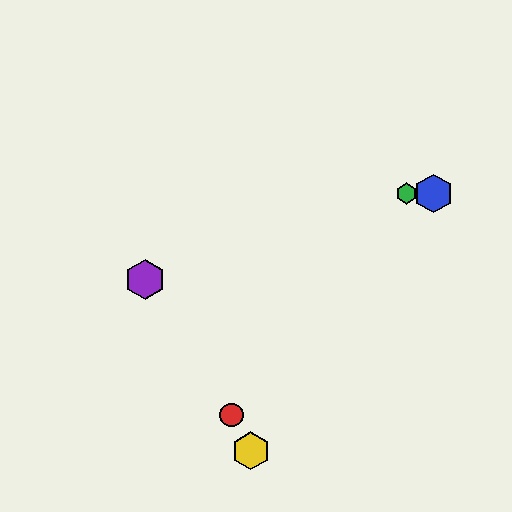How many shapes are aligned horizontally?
2 shapes (the blue hexagon, the green hexagon) are aligned horizontally.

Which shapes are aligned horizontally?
The blue hexagon, the green hexagon are aligned horizontally.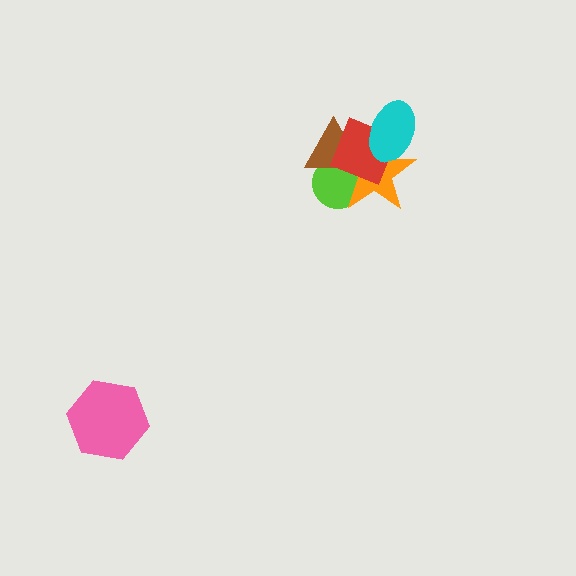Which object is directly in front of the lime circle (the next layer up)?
The brown triangle is directly in front of the lime circle.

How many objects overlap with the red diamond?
4 objects overlap with the red diamond.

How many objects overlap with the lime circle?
3 objects overlap with the lime circle.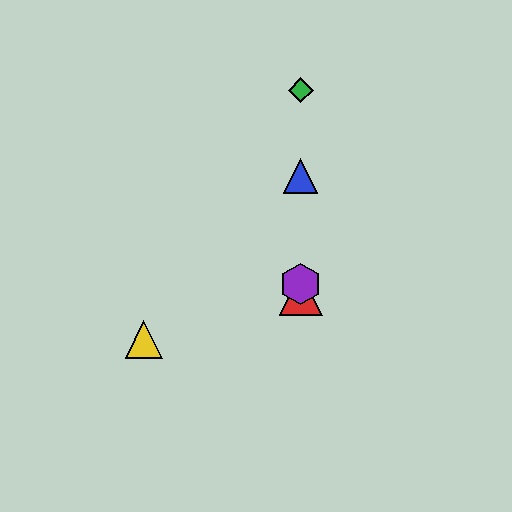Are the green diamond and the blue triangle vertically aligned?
Yes, both are at x≈301.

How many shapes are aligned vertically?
4 shapes (the red triangle, the blue triangle, the green diamond, the purple hexagon) are aligned vertically.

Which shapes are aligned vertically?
The red triangle, the blue triangle, the green diamond, the purple hexagon are aligned vertically.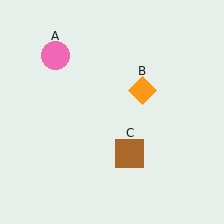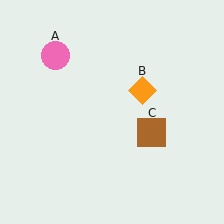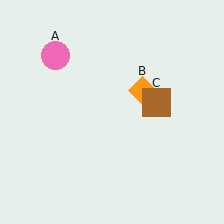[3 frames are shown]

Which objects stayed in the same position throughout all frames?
Pink circle (object A) and orange diamond (object B) remained stationary.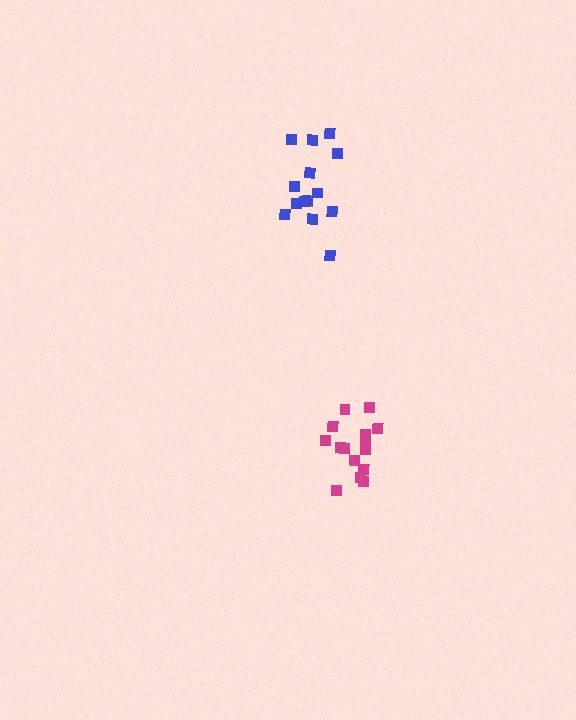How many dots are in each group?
Group 1: 15 dots, Group 2: 14 dots (29 total).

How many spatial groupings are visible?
There are 2 spatial groupings.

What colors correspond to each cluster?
The clusters are colored: magenta, blue.